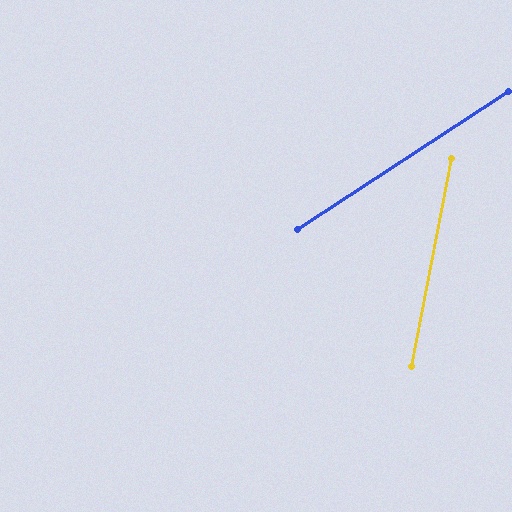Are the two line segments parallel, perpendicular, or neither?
Neither parallel nor perpendicular — they differ by about 46°.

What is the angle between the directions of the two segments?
Approximately 46 degrees.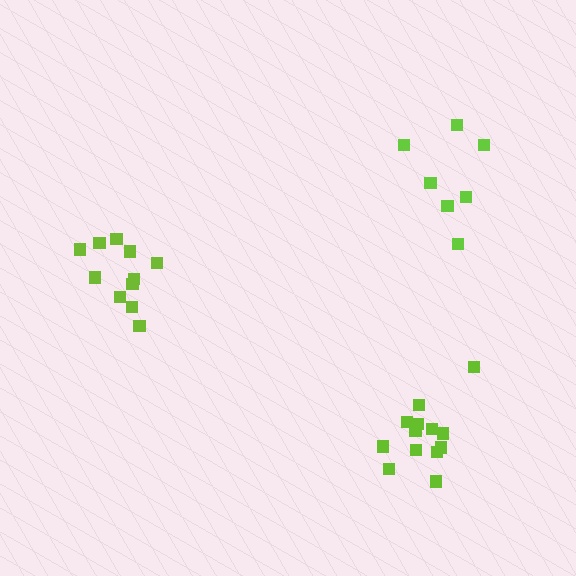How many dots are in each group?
Group 1: 11 dots, Group 2: 13 dots, Group 3: 7 dots (31 total).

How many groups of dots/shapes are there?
There are 3 groups.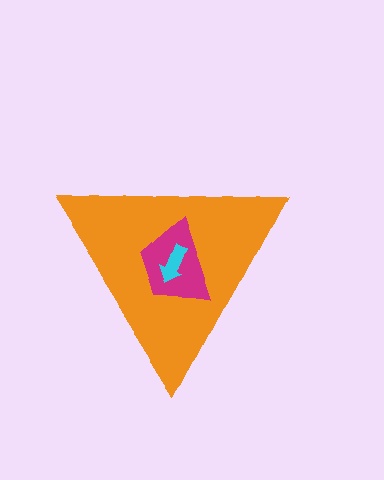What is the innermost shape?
The cyan arrow.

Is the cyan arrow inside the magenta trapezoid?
Yes.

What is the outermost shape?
The orange triangle.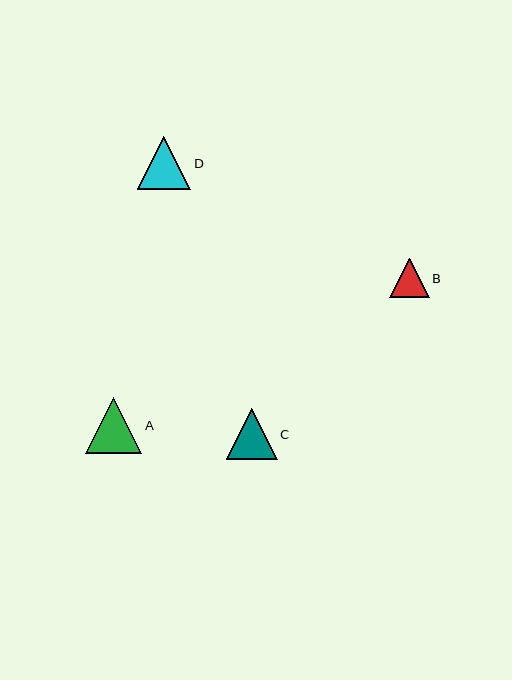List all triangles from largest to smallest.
From largest to smallest: A, D, C, B.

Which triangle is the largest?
Triangle A is the largest with a size of approximately 56 pixels.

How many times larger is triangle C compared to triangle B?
Triangle C is approximately 1.3 times the size of triangle B.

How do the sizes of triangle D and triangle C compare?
Triangle D and triangle C are approximately the same size.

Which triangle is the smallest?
Triangle B is the smallest with a size of approximately 39 pixels.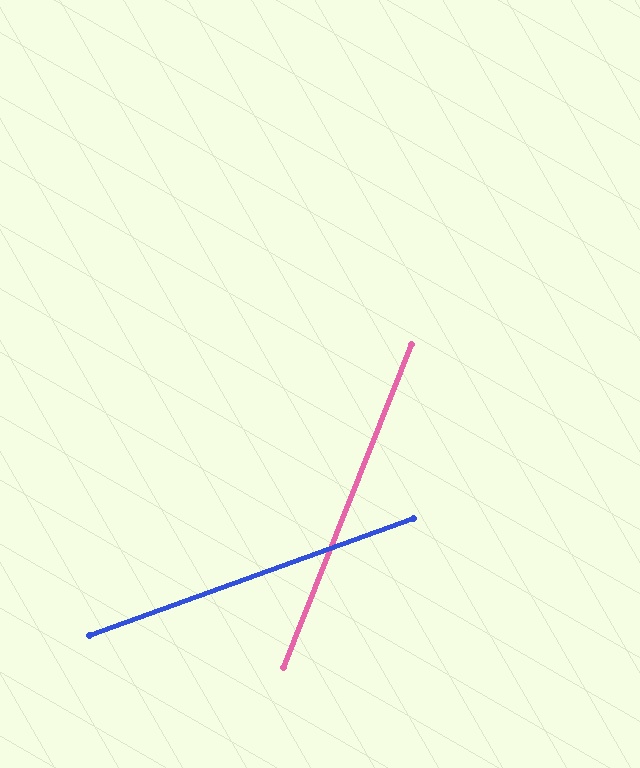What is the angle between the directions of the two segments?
Approximately 49 degrees.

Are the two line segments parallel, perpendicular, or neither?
Neither parallel nor perpendicular — they differ by about 49°.